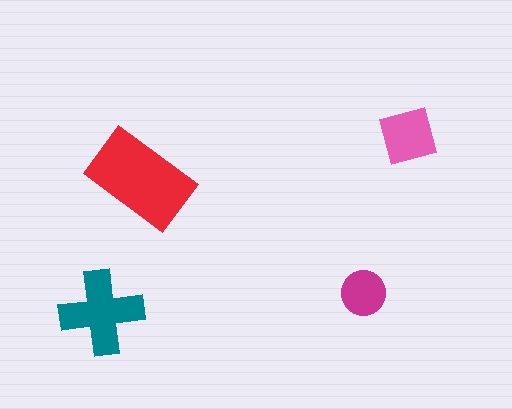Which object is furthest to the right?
The pink square is rightmost.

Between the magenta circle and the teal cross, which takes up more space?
The teal cross.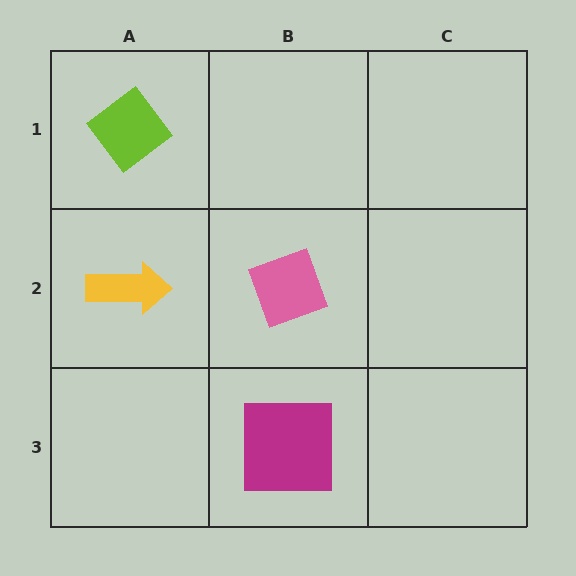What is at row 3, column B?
A magenta square.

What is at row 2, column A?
A yellow arrow.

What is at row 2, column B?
A pink diamond.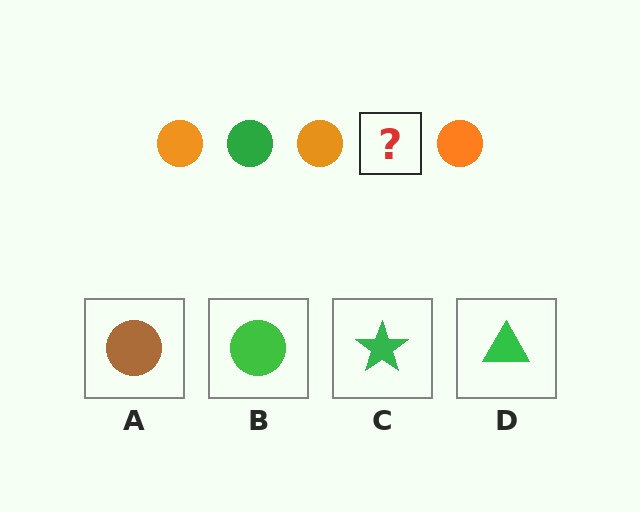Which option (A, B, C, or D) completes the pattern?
B.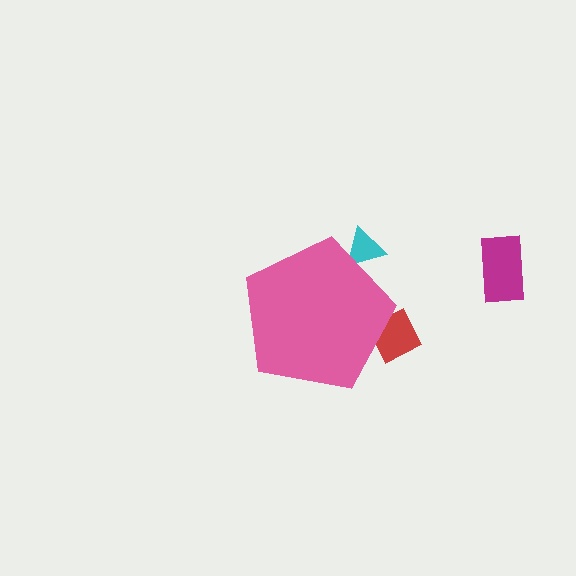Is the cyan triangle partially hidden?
Yes, the cyan triangle is partially hidden behind the pink pentagon.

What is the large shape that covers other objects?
A pink pentagon.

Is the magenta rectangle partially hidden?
No, the magenta rectangle is fully visible.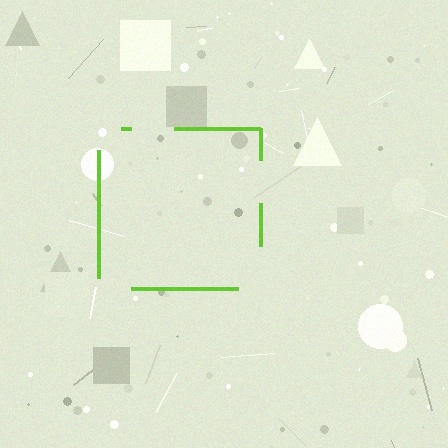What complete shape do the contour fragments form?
The contour fragments form a square.